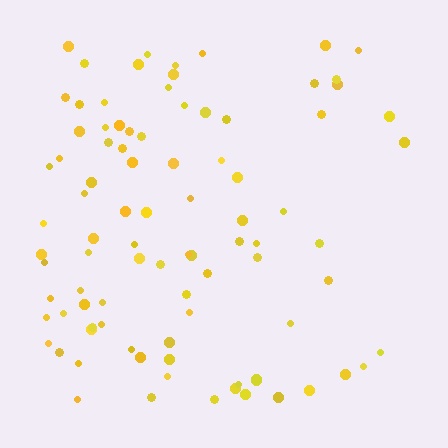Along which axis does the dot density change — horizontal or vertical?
Horizontal.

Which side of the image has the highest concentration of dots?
The left.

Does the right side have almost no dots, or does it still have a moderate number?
Still a moderate number, just noticeably fewer than the left.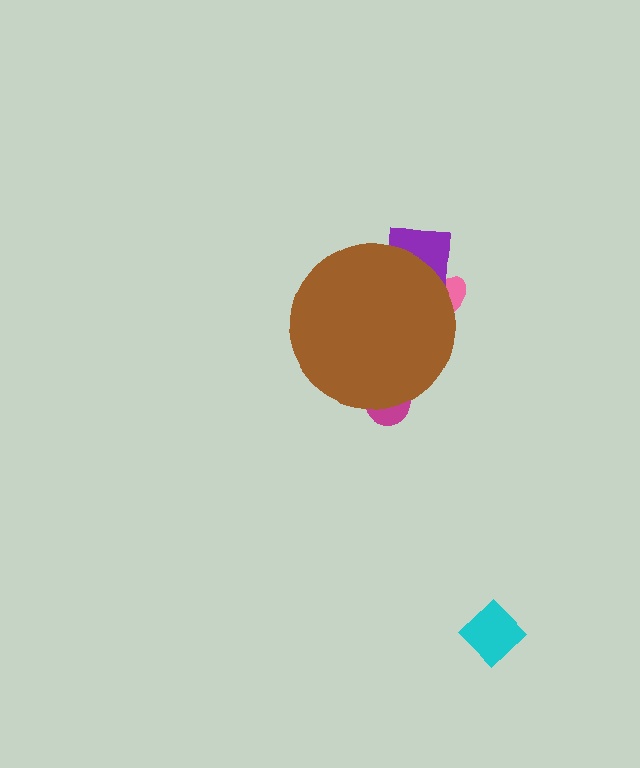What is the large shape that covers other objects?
A brown circle.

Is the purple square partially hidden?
Yes, the purple square is partially hidden behind the brown circle.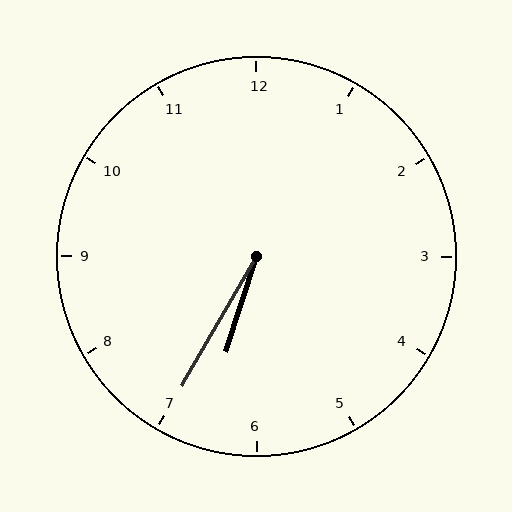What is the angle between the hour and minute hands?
Approximately 12 degrees.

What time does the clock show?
6:35.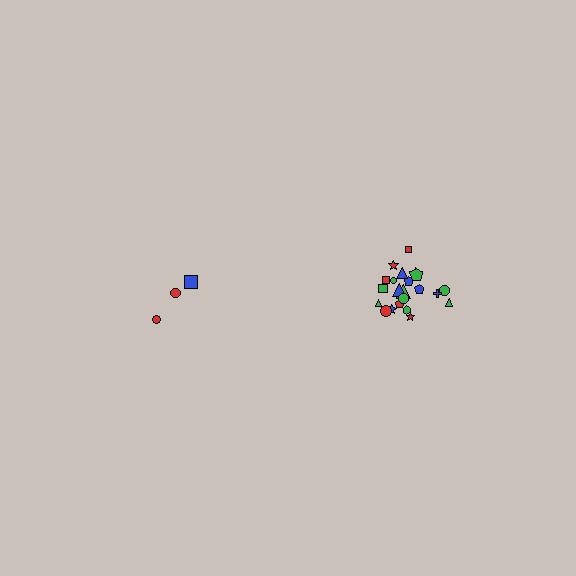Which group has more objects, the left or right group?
The right group.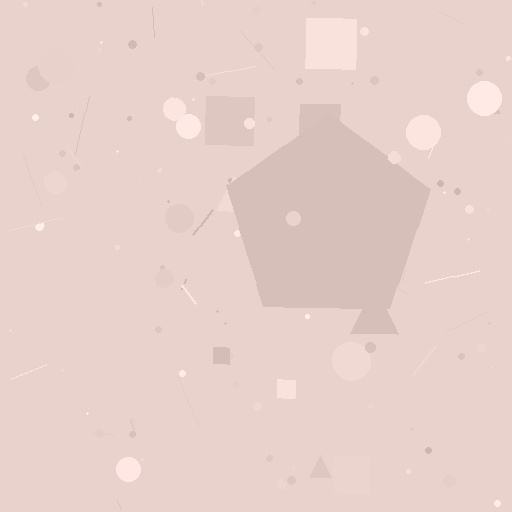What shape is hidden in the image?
A pentagon is hidden in the image.